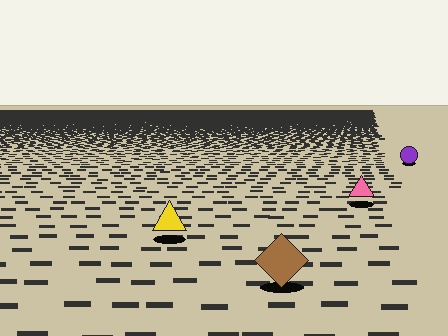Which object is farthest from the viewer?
The purple circle is farthest from the viewer. It appears smaller and the ground texture around it is denser.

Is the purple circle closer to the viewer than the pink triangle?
No. The pink triangle is closer — you can tell from the texture gradient: the ground texture is coarser near it.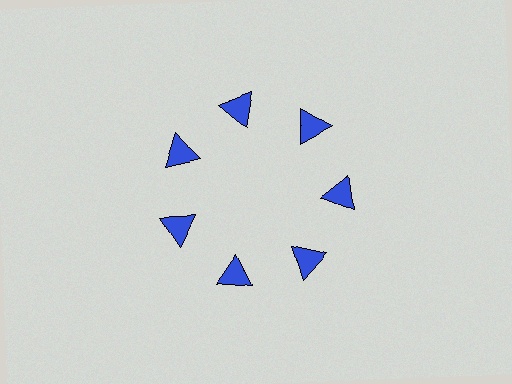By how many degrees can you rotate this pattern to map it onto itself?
The pattern maps onto itself every 51 degrees of rotation.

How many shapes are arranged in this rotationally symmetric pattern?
There are 7 shapes, arranged in 7 groups of 1.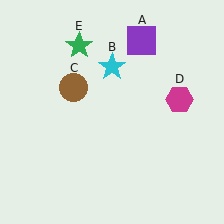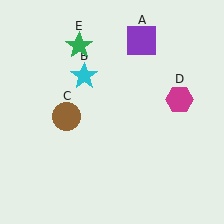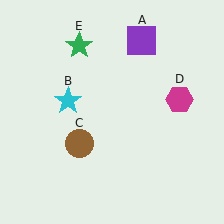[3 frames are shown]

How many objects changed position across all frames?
2 objects changed position: cyan star (object B), brown circle (object C).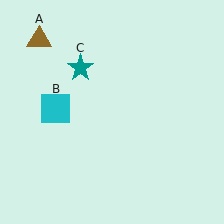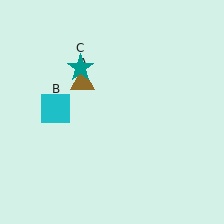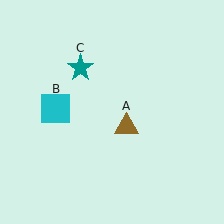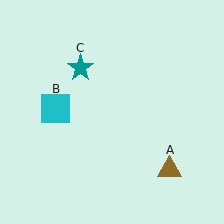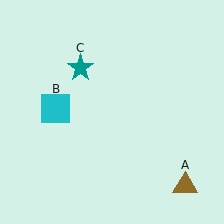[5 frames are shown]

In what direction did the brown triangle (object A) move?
The brown triangle (object A) moved down and to the right.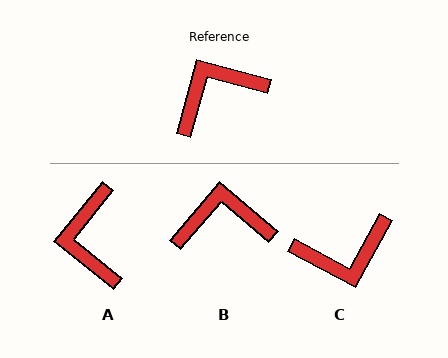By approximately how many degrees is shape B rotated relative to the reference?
Approximately 25 degrees clockwise.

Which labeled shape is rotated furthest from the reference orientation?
C, about 167 degrees away.